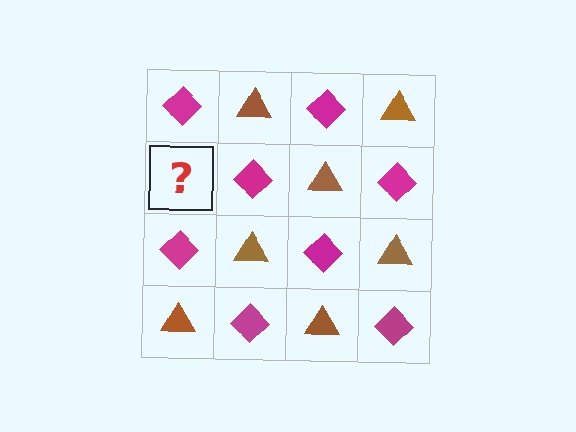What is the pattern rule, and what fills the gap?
The rule is that it alternates magenta diamond and brown triangle in a checkerboard pattern. The gap should be filled with a brown triangle.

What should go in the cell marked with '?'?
The missing cell should contain a brown triangle.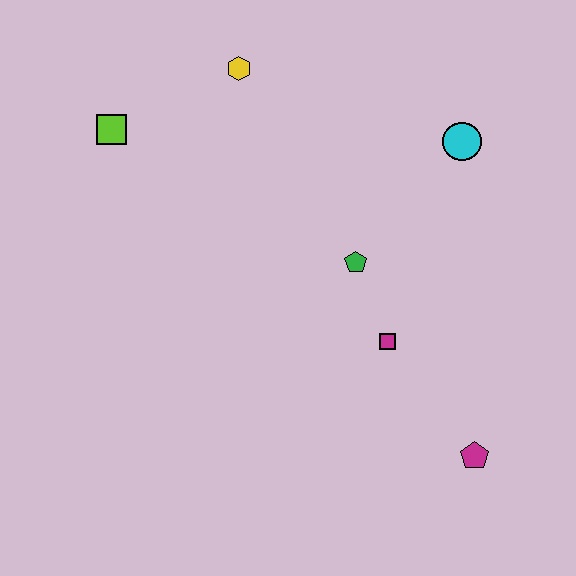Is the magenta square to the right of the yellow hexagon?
Yes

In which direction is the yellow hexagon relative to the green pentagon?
The yellow hexagon is above the green pentagon.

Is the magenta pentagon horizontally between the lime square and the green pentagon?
No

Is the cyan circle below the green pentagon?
No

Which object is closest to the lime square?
The yellow hexagon is closest to the lime square.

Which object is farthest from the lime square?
The magenta pentagon is farthest from the lime square.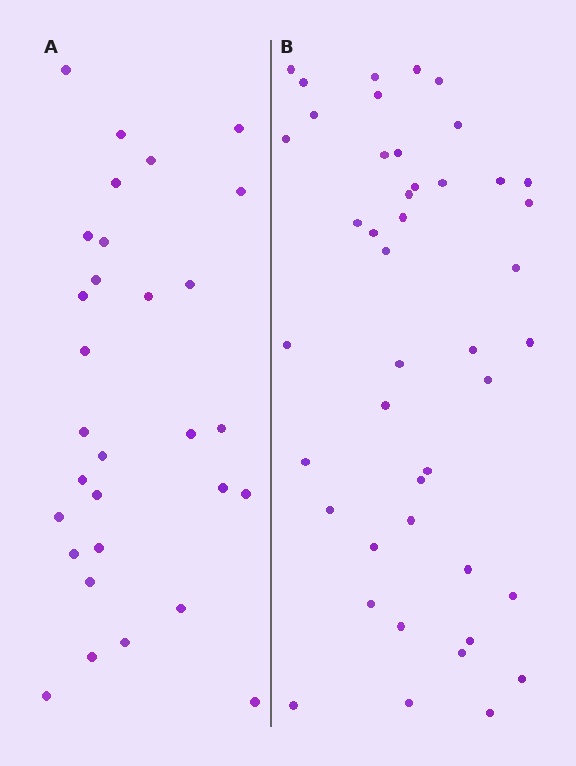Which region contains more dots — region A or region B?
Region B (the right region) has more dots.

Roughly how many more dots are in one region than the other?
Region B has approximately 15 more dots than region A.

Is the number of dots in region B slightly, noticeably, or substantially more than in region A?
Region B has substantially more. The ratio is roughly 1.5 to 1.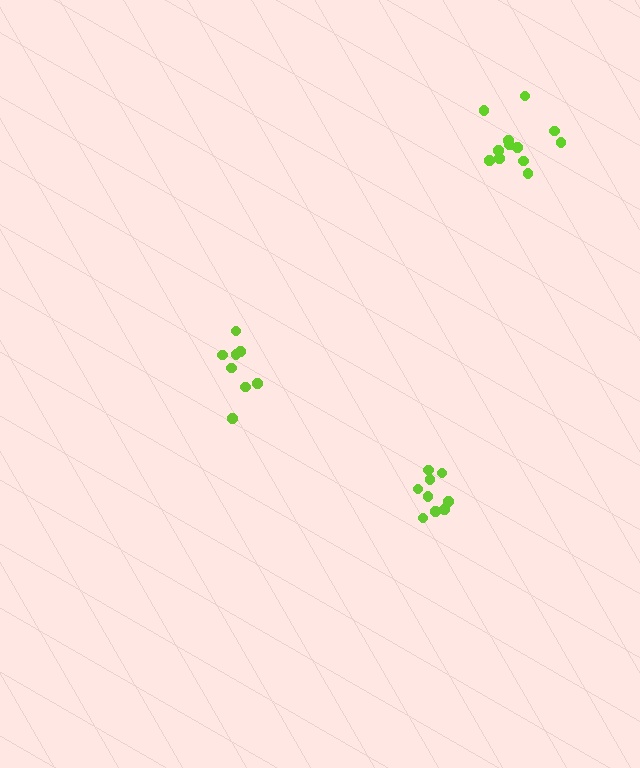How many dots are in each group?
Group 1: 9 dots, Group 2: 12 dots, Group 3: 8 dots (29 total).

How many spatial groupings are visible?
There are 3 spatial groupings.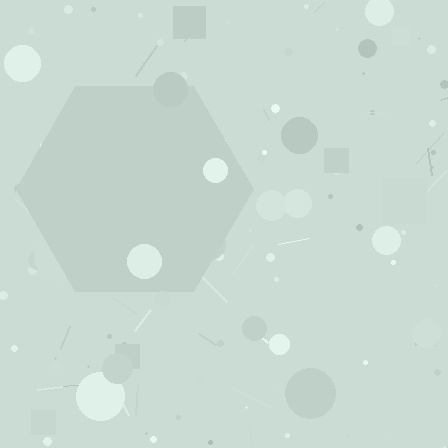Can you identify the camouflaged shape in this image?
The camouflaged shape is a hexagon.